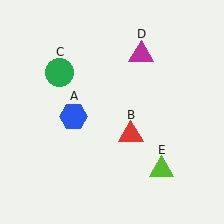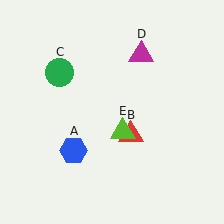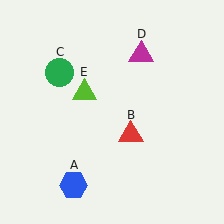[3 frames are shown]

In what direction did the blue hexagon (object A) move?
The blue hexagon (object A) moved down.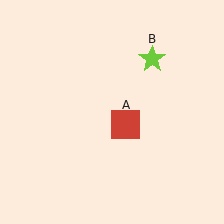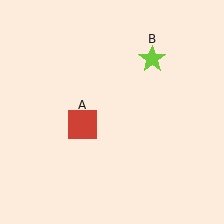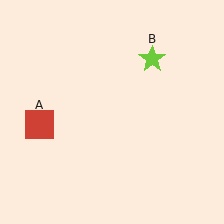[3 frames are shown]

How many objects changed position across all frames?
1 object changed position: red square (object A).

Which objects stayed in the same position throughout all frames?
Lime star (object B) remained stationary.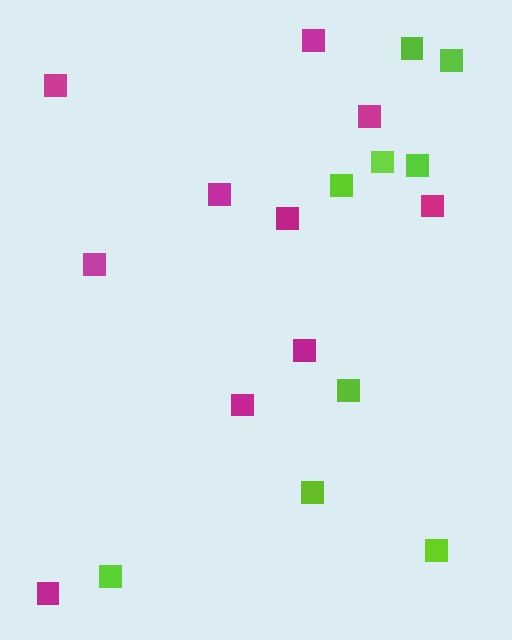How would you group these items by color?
There are 2 groups: one group of lime squares (9) and one group of magenta squares (10).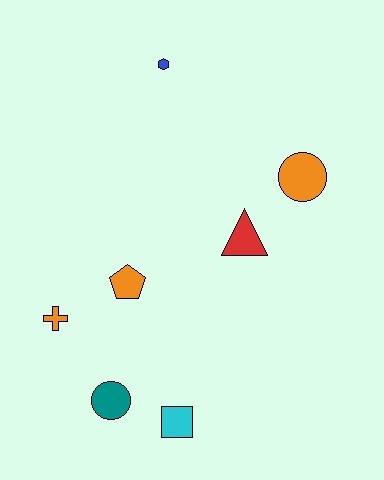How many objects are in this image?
There are 7 objects.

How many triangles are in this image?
There is 1 triangle.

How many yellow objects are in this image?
There are no yellow objects.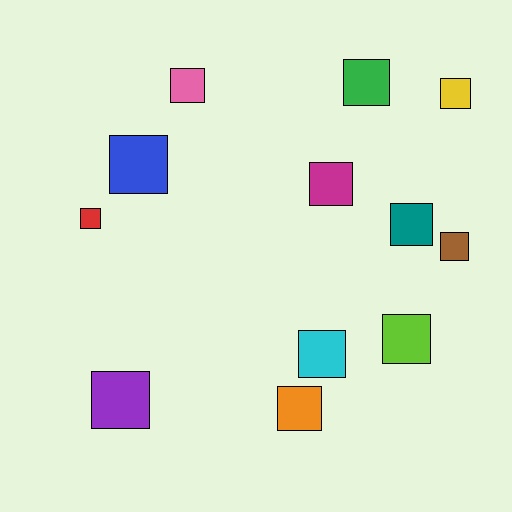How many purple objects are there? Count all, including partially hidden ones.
There is 1 purple object.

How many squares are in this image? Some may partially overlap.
There are 12 squares.